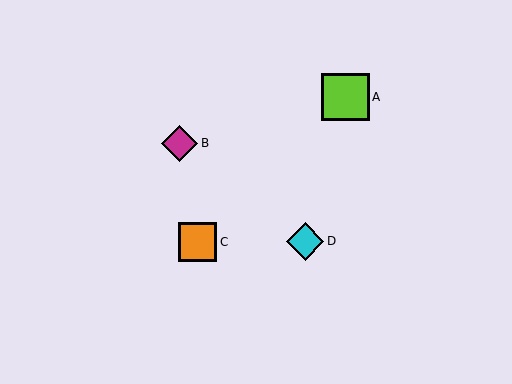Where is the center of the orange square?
The center of the orange square is at (197, 242).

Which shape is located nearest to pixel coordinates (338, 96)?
The lime square (labeled A) at (345, 97) is nearest to that location.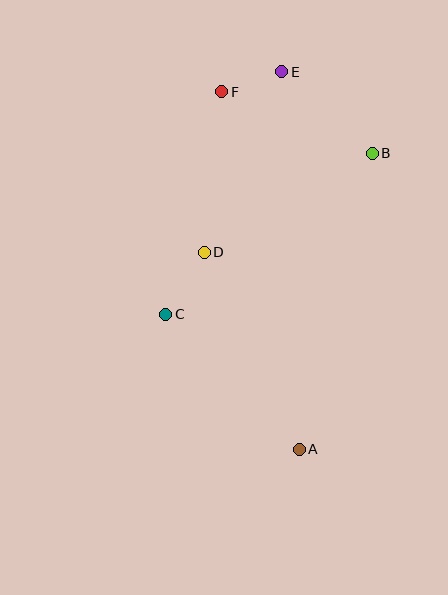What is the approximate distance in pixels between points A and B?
The distance between A and B is approximately 305 pixels.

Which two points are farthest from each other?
Points A and E are farthest from each other.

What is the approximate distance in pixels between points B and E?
The distance between B and E is approximately 122 pixels.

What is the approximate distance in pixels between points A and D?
The distance between A and D is approximately 219 pixels.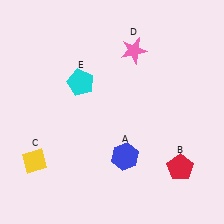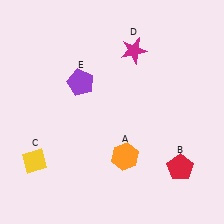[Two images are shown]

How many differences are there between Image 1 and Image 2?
There are 3 differences between the two images.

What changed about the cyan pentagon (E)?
In Image 1, E is cyan. In Image 2, it changed to purple.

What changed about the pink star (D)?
In Image 1, D is pink. In Image 2, it changed to magenta.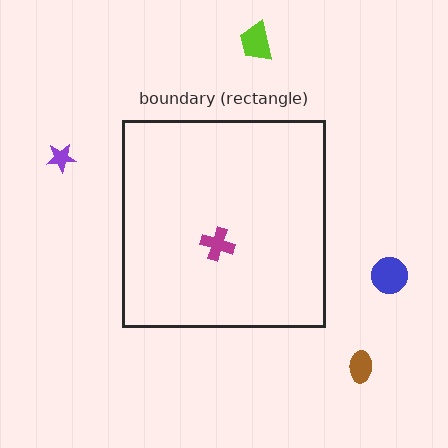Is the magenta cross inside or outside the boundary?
Inside.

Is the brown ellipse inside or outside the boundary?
Outside.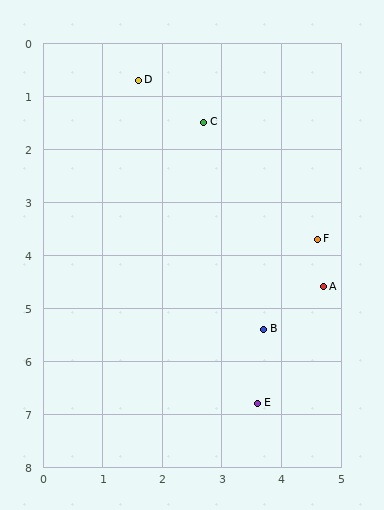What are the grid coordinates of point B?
Point B is at approximately (3.7, 5.4).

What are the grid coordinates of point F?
Point F is at approximately (4.6, 3.7).